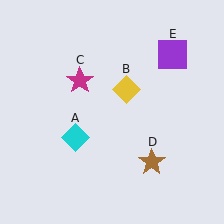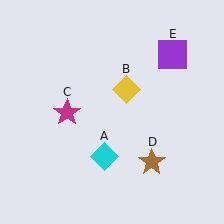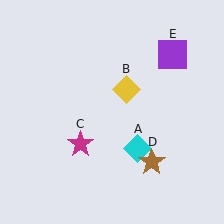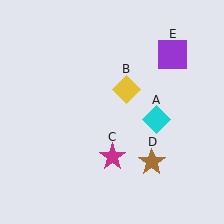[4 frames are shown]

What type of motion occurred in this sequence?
The cyan diamond (object A), magenta star (object C) rotated counterclockwise around the center of the scene.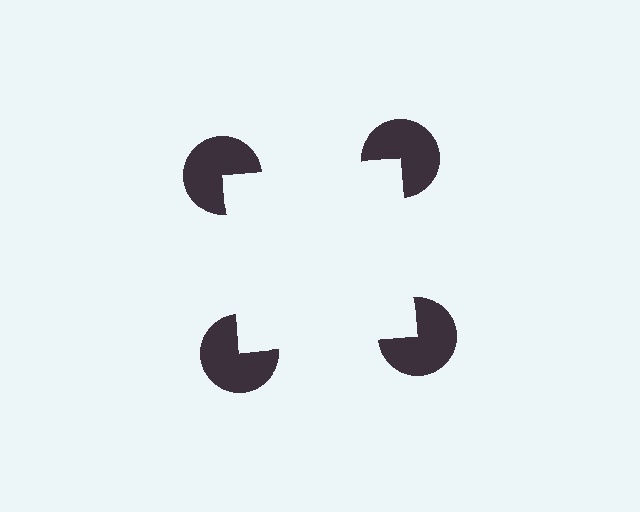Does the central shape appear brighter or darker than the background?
It typically appears slightly brighter than the background, even though no actual brightness change is drawn.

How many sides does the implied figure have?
4 sides.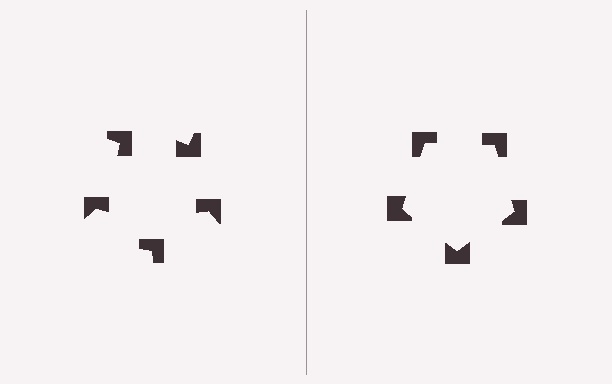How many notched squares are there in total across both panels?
10 — 5 on each side.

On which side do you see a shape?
An illusory pentagon appears on the right side. On the left side the wedge cuts are rotated, so no coherent shape forms.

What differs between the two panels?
The notched squares are positioned identically on both sides; only the wedge orientations differ. On the right they align to a pentagon; on the left they are misaligned.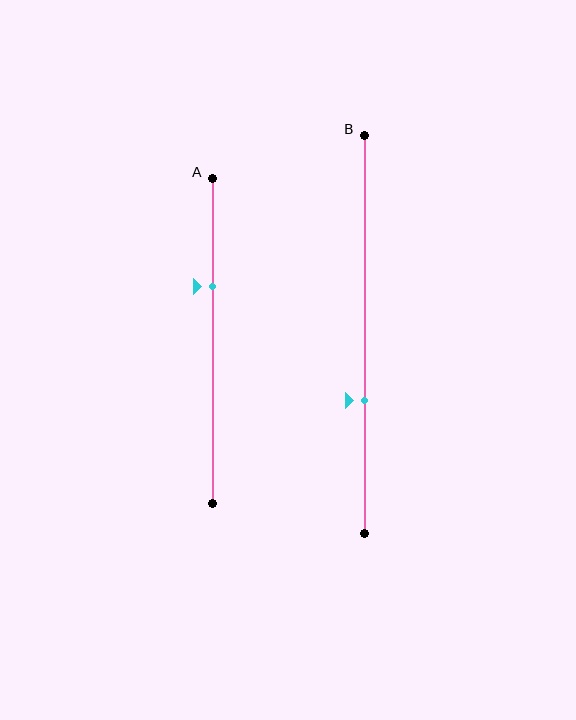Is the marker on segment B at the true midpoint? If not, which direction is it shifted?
No, the marker on segment B is shifted downward by about 17% of the segment length.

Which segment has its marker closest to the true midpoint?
Segment B has its marker closest to the true midpoint.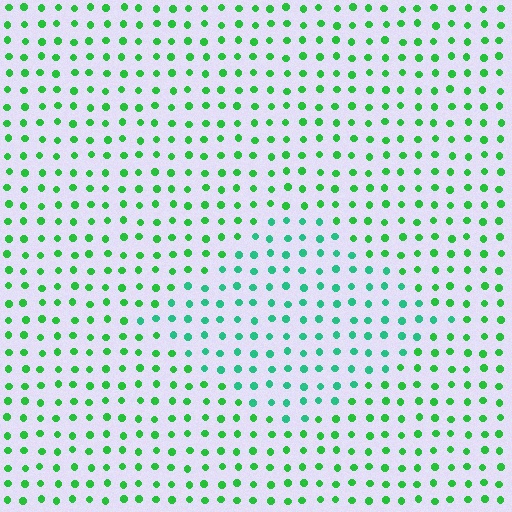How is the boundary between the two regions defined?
The boundary is defined purely by a slight shift in hue (about 29 degrees). Spacing, size, and orientation are identical on both sides.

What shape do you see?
I see a diamond.